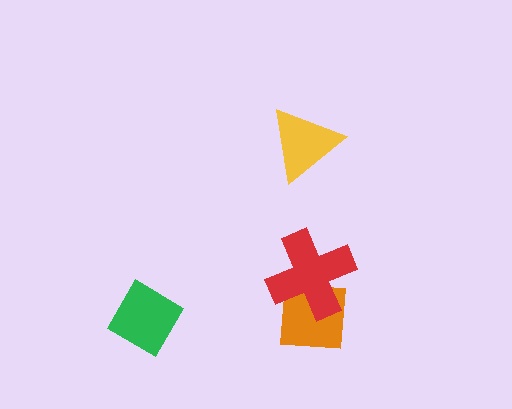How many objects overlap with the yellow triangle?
0 objects overlap with the yellow triangle.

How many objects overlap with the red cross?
1 object overlaps with the red cross.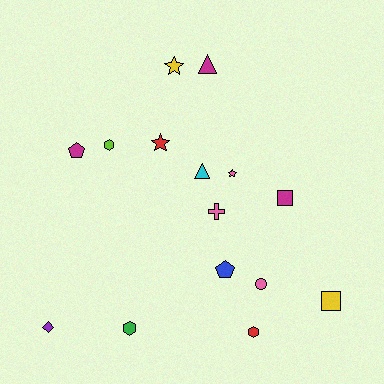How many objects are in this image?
There are 15 objects.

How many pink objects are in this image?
There are 3 pink objects.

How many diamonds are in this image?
There is 1 diamond.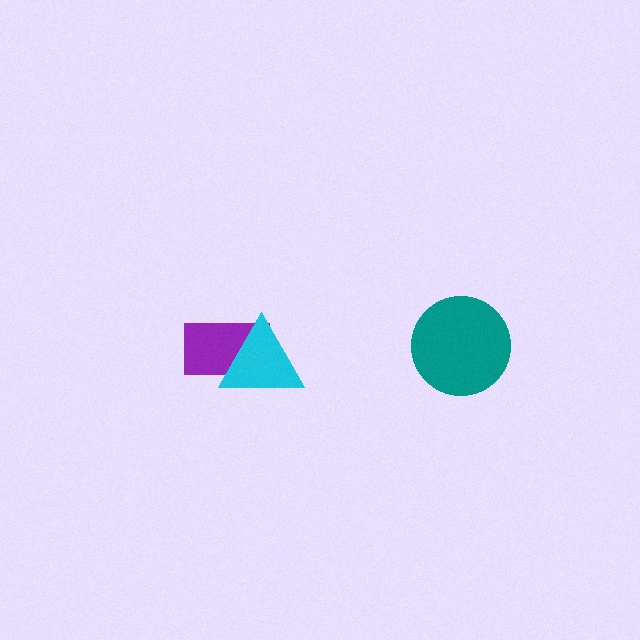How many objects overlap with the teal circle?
0 objects overlap with the teal circle.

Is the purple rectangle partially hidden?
Yes, it is partially covered by another shape.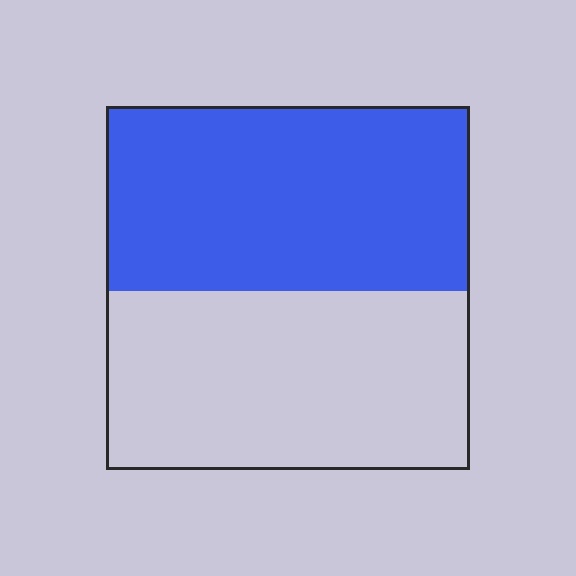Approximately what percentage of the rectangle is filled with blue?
Approximately 50%.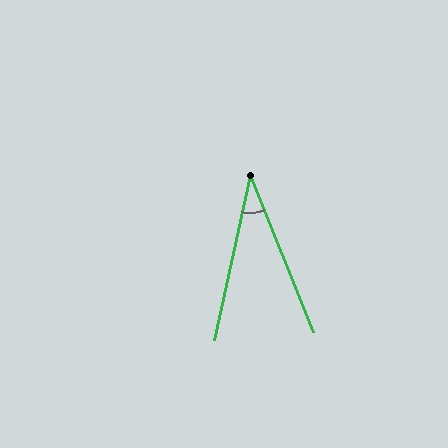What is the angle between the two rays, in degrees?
Approximately 34 degrees.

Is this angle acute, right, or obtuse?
It is acute.